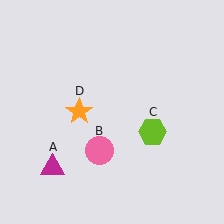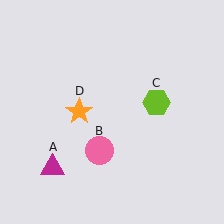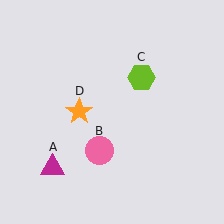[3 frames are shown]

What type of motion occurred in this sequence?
The lime hexagon (object C) rotated counterclockwise around the center of the scene.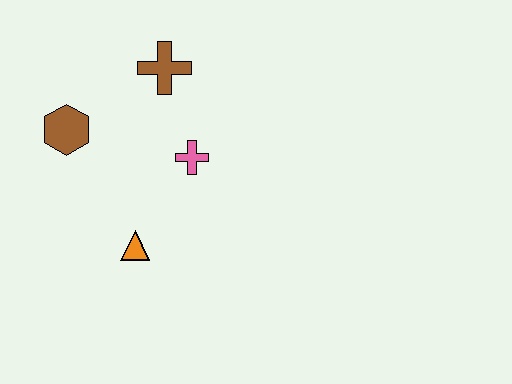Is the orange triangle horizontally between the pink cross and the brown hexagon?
Yes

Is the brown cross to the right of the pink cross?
No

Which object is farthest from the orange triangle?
The brown cross is farthest from the orange triangle.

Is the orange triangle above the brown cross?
No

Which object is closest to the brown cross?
The pink cross is closest to the brown cross.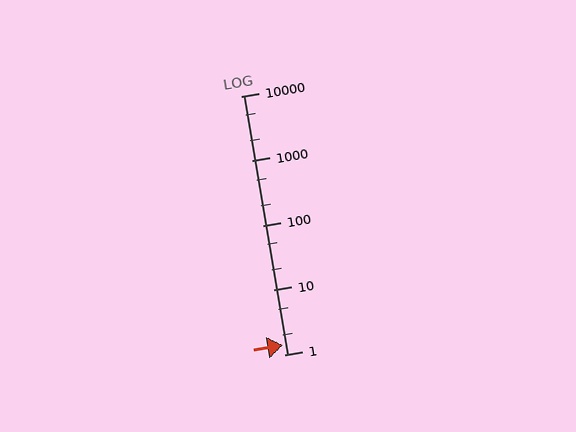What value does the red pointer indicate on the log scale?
The pointer indicates approximately 1.4.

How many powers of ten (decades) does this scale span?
The scale spans 4 decades, from 1 to 10000.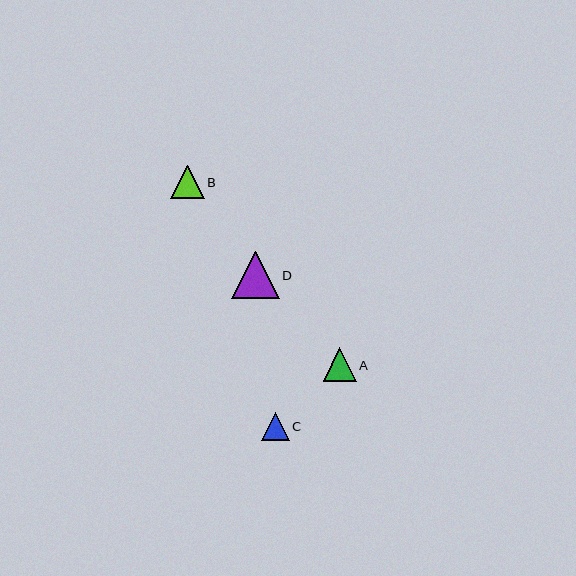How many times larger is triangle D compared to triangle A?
Triangle D is approximately 1.4 times the size of triangle A.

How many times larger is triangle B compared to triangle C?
Triangle B is approximately 1.2 times the size of triangle C.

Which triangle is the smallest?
Triangle C is the smallest with a size of approximately 28 pixels.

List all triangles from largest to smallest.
From largest to smallest: D, B, A, C.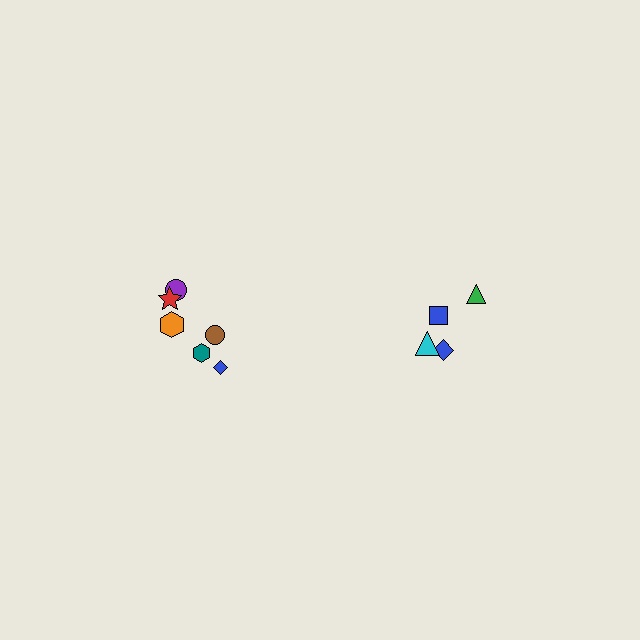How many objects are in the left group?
There are 6 objects.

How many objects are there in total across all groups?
There are 10 objects.